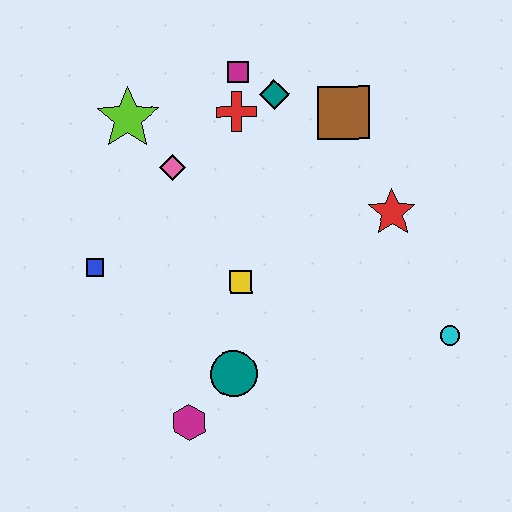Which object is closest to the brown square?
The teal diamond is closest to the brown square.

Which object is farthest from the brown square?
The magenta hexagon is farthest from the brown square.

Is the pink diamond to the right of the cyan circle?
No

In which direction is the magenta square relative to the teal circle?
The magenta square is above the teal circle.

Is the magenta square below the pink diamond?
No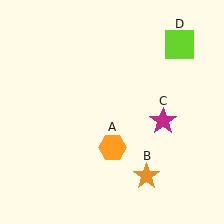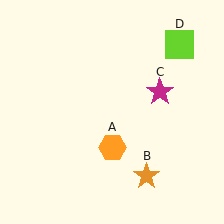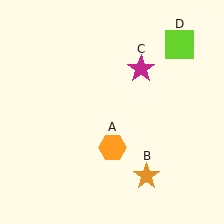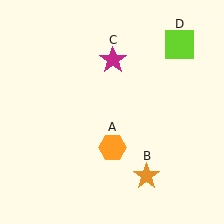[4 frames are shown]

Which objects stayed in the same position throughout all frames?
Orange hexagon (object A) and orange star (object B) and lime square (object D) remained stationary.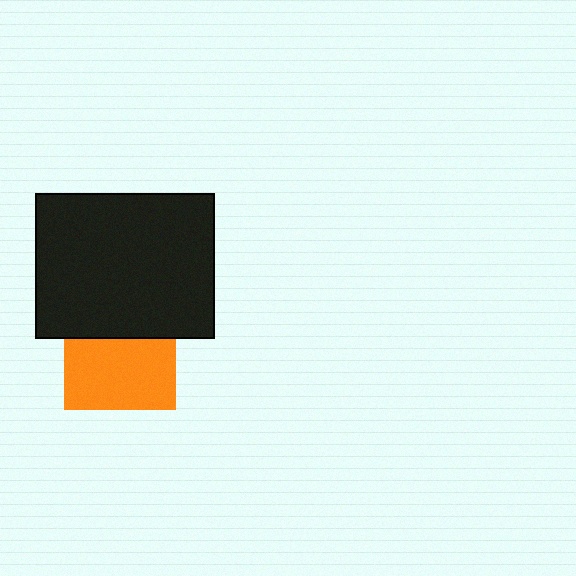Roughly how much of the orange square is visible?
About half of it is visible (roughly 62%).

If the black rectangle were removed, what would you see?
You would see the complete orange square.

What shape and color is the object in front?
The object in front is a black rectangle.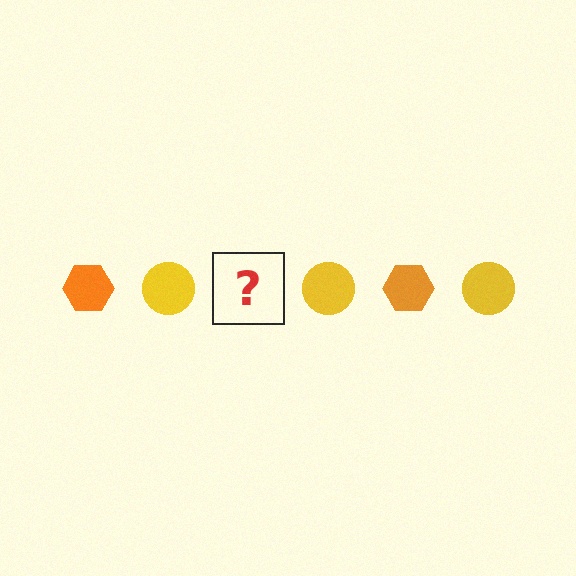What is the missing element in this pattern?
The missing element is an orange hexagon.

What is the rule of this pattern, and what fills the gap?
The rule is that the pattern alternates between orange hexagon and yellow circle. The gap should be filled with an orange hexagon.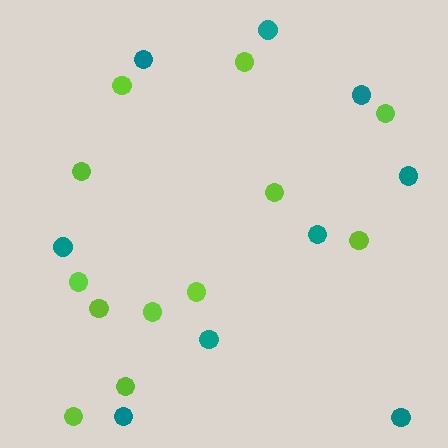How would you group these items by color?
There are 2 groups: one group of lime circles (12) and one group of teal circles (9).